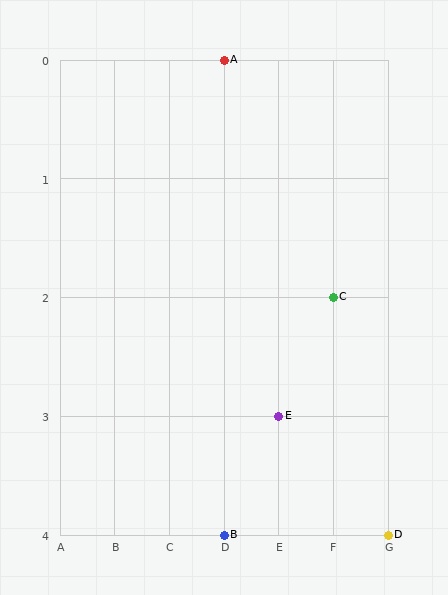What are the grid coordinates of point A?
Point A is at grid coordinates (D, 0).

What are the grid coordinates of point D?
Point D is at grid coordinates (G, 4).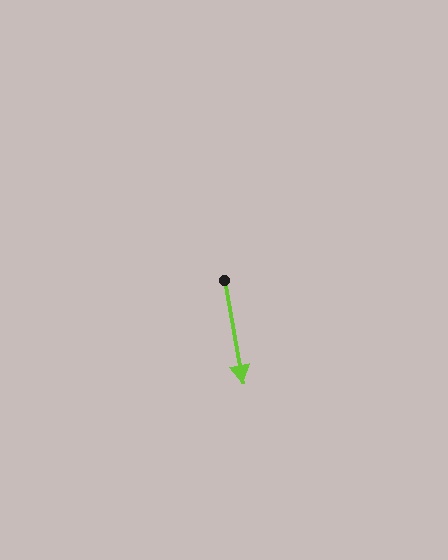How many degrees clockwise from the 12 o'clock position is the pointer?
Approximately 170 degrees.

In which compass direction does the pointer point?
South.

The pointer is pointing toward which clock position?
Roughly 6 o'clock.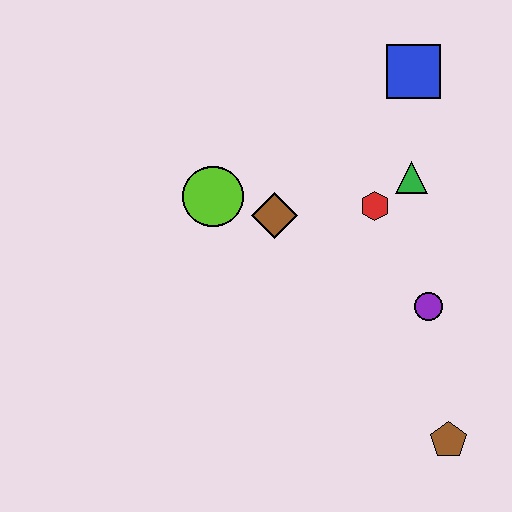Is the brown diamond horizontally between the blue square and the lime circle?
Yes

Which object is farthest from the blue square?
The brown pentagon is farthest from the blue square.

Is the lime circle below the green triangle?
Yes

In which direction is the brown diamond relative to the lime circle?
The brown diamond is to the right of the lime circle.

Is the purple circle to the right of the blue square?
Yes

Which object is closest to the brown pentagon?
The purple circle is closest to the brown pentagon.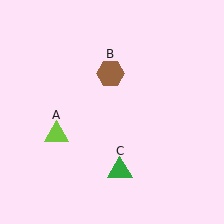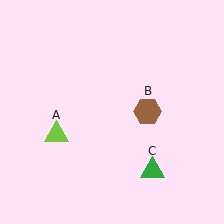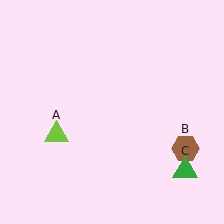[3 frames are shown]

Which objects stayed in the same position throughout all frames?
Lime triangle (object A) remained stationary.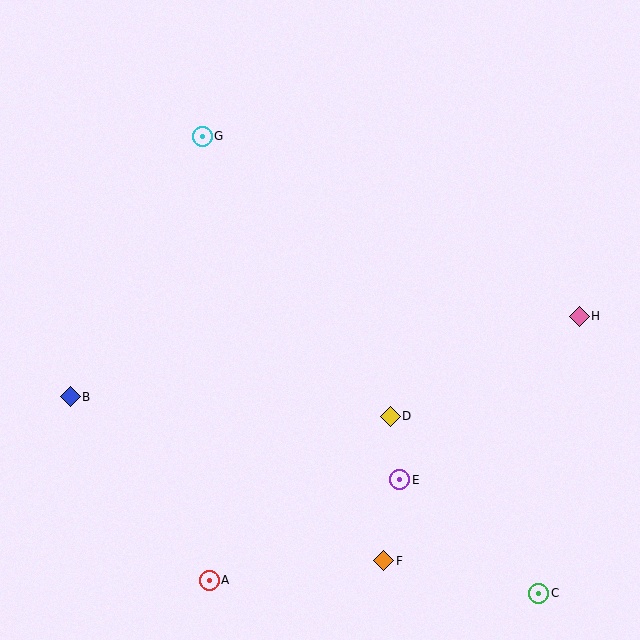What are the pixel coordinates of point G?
Point G is at (202, 136).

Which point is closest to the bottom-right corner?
Point C is closest to the bottom-right corner.